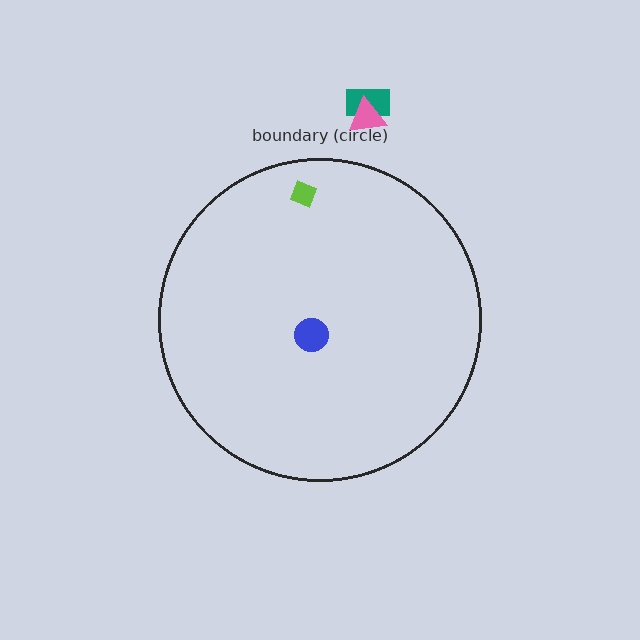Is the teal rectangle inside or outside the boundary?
Outside.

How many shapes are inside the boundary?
2 inside, 2 outside.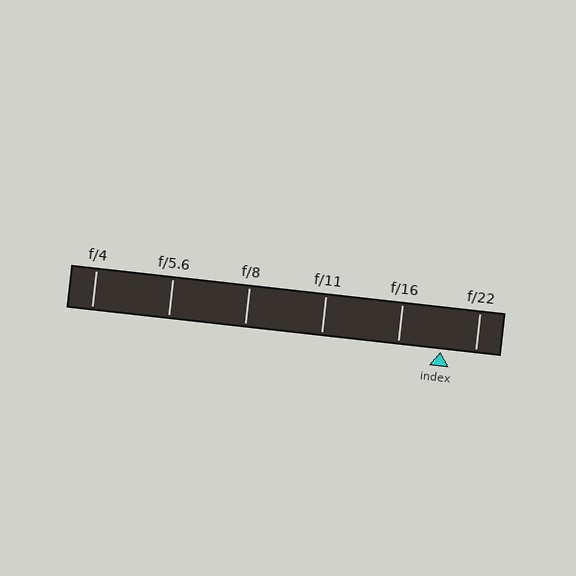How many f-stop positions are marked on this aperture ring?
There are 6 f-stop positions marked.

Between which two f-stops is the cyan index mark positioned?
The index mark is between f/16 and f/22.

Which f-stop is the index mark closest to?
The index mark is closest to f/22.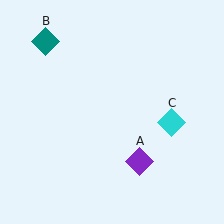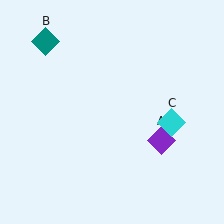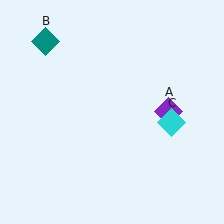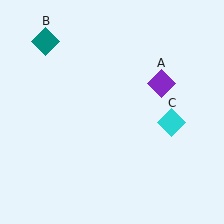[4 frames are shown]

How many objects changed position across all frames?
1 object changed position: purple diamond (object A).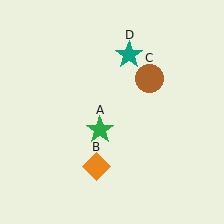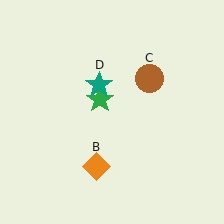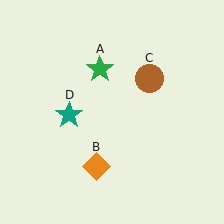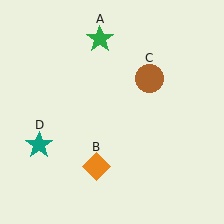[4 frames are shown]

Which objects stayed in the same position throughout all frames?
Orange diamond (object B) and brown circle (object C) remained stationary.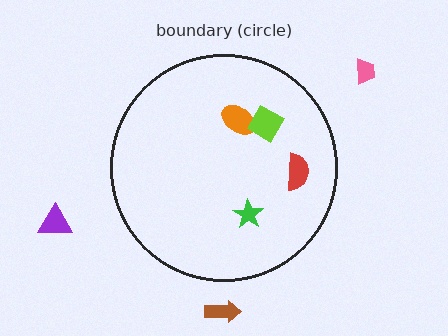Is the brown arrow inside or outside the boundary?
Outside.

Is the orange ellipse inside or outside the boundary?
Inside.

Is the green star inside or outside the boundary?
Inside.